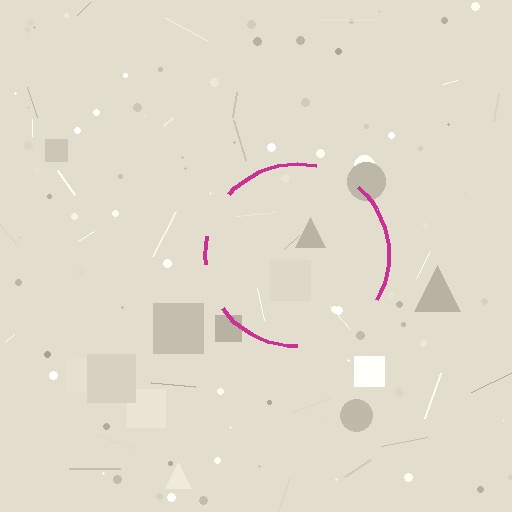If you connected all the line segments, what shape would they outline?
They would outline a circle.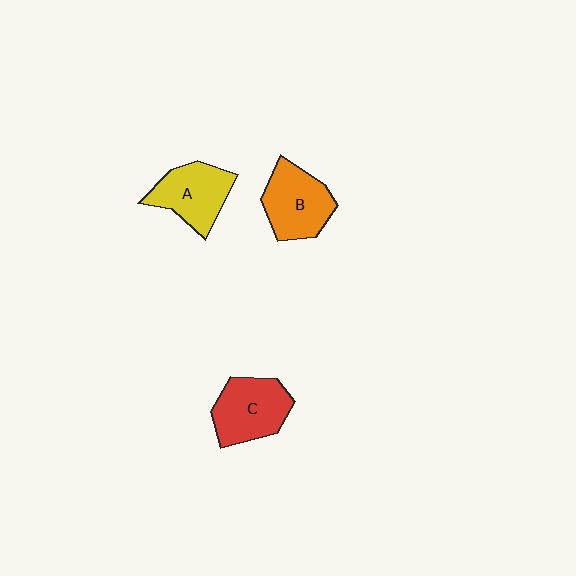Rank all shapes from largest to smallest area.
From largest to smallest: C (red), B (orange), A (yellow).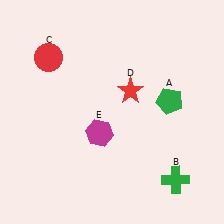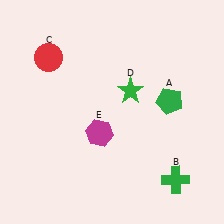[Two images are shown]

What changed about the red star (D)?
In Image 1, D is red. In Image 2, it changed to green.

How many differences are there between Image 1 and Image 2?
There is 1 difference between the two images.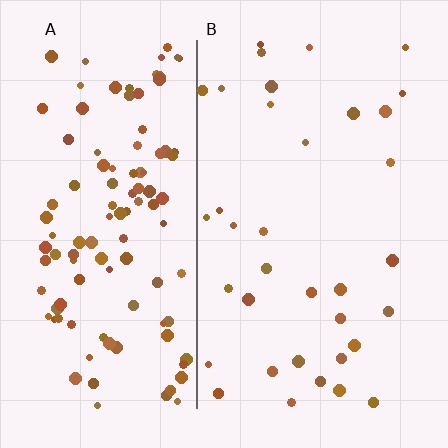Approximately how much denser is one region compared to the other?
Approximately 3.2× — region A over region B.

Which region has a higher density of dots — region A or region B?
A (the left).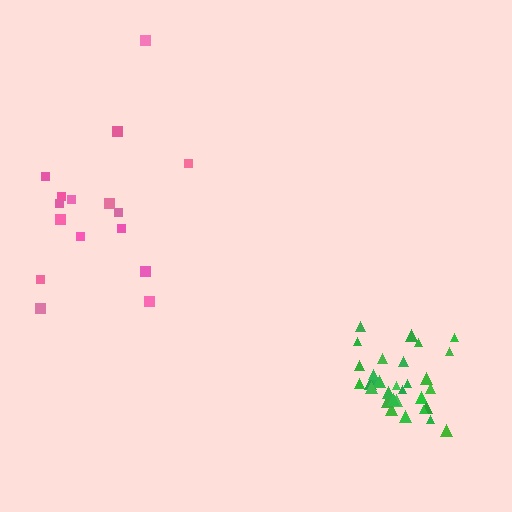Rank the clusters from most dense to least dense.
green, pink.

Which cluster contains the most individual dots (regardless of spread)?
Green (32).